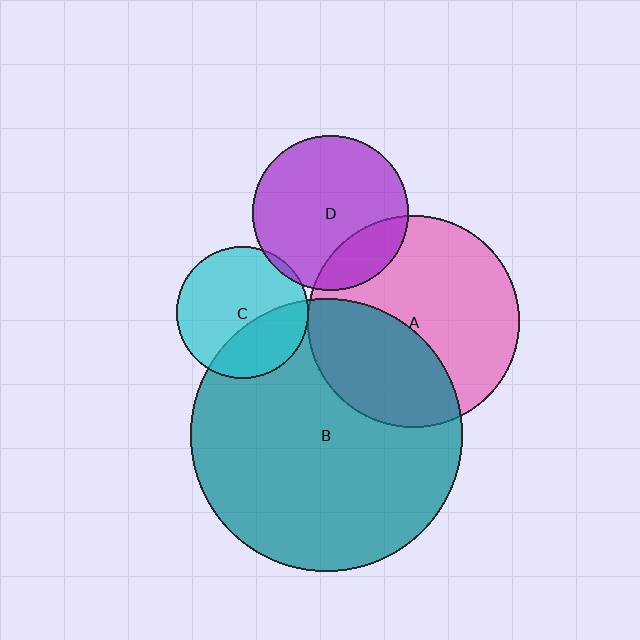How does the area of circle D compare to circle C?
Approximately 1.4 times.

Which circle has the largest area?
Circle B (teal).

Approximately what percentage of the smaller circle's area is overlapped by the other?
Approximately 5%.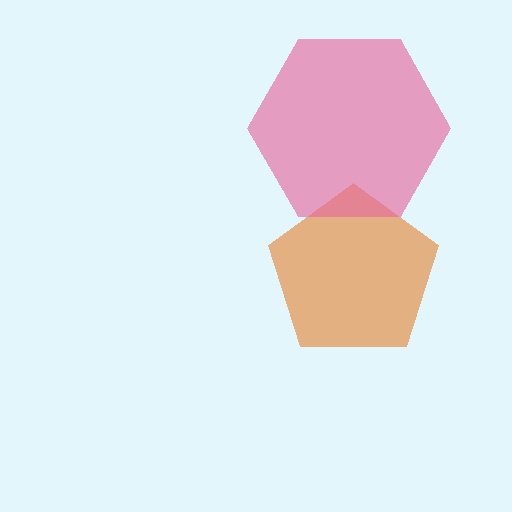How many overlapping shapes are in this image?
There are 2 overlapping shapes in the image.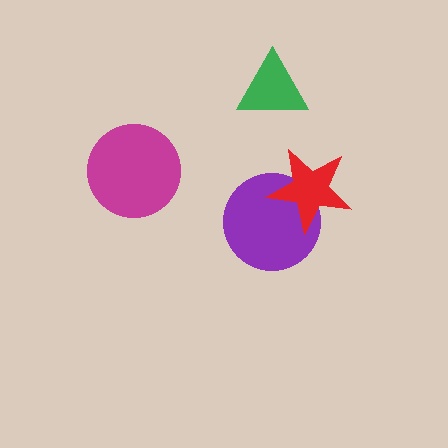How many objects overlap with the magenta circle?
0 objects overlap with the magenta circle.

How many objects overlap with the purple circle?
1 object overlaps with the purple circle.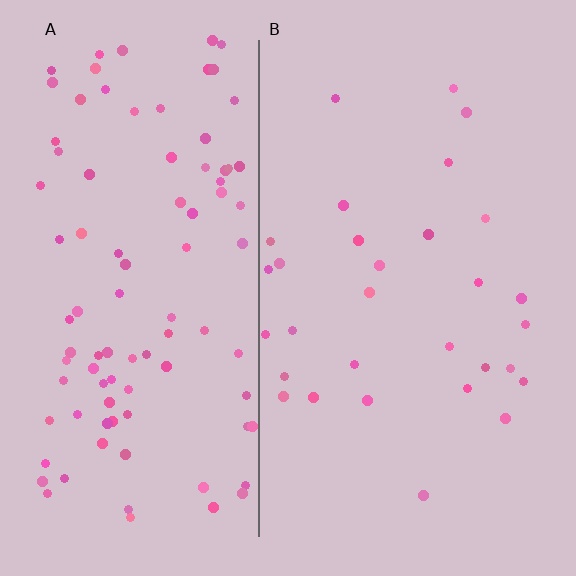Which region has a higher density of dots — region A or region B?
A (the left).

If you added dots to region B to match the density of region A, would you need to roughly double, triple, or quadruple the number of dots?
Approximately triple.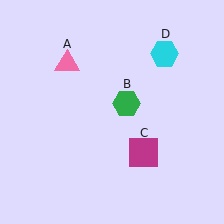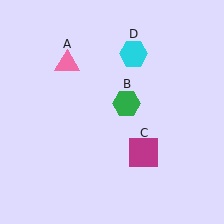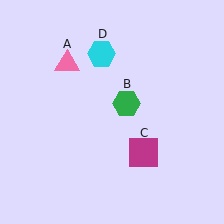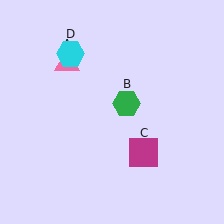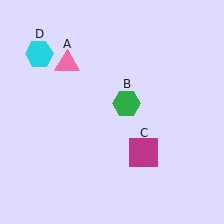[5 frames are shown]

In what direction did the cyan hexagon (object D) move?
The cyan hexagon (object D) moved left.